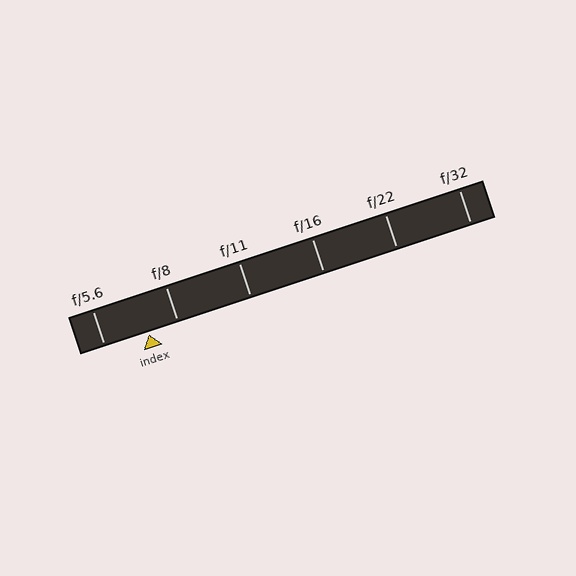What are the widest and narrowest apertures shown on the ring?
The widest aperture shown is f/5.6 and the narrowest is f/32.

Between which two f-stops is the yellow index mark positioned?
The index mark is between f/5.6 and f/8.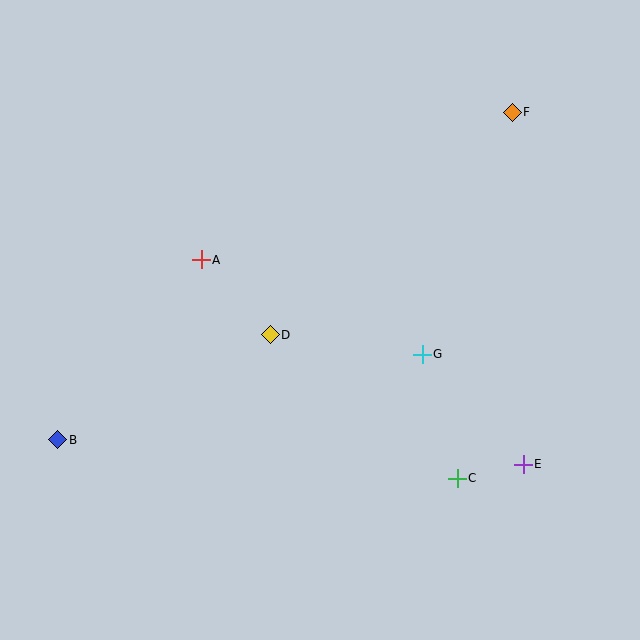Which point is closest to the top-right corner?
Point F is closest to the top-right corner.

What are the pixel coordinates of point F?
Point F is at (512, 112).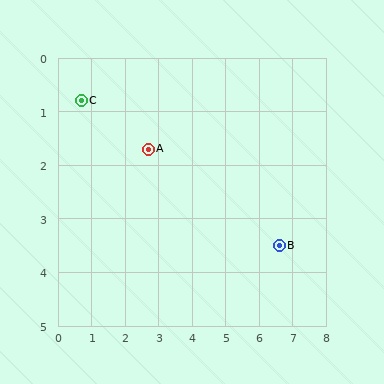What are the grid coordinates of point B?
Point B is at approximately (6.6, 3.5).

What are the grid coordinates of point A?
Point A is at approximately (2.7, 1.7).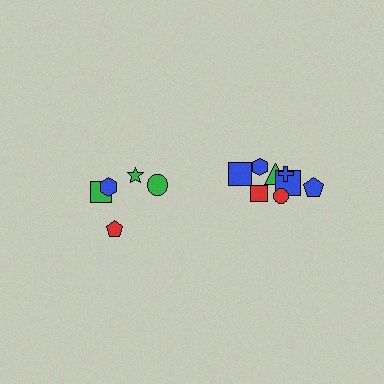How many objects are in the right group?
There are 8 objects.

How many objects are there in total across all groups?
There are 13 objects.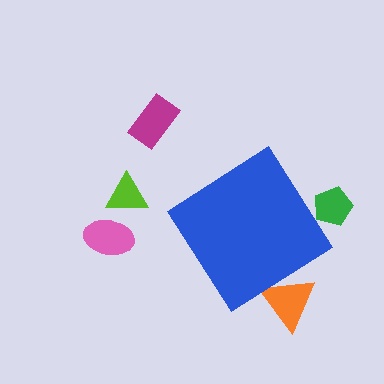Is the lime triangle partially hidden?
No, the lime triangle is fully visible.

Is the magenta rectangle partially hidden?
No, the magenta rectangle is fully visible.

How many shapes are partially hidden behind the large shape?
2 shapes are partially hidden.